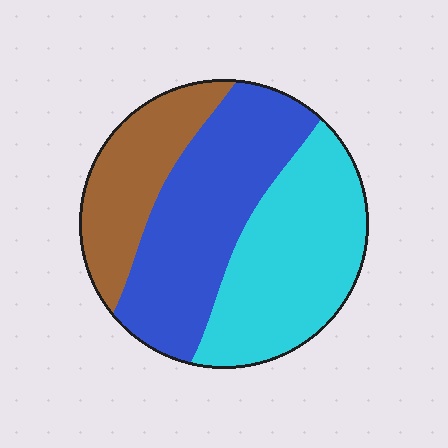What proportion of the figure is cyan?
Cyan takes up between a quarter and a half of the figure.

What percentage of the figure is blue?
Blue covers 39% of the figure.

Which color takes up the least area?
Brown, at roughly 20%.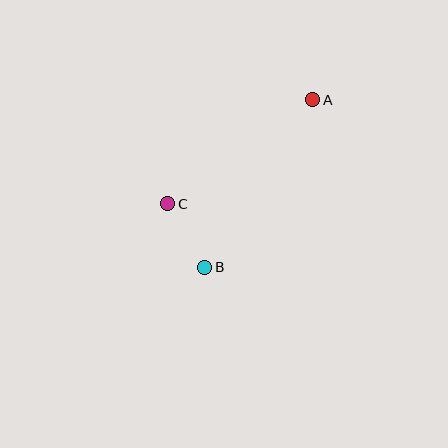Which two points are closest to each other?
Points B and C are closest to each other.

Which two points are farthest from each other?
Points A and B are farthest from each other.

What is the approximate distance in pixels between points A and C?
The distance between A and C is approximately 178 pixels.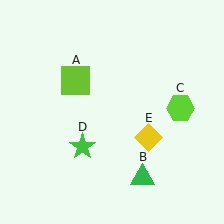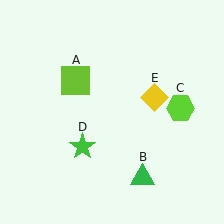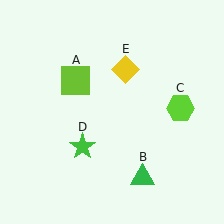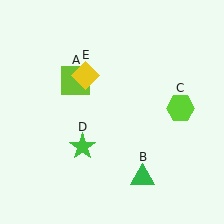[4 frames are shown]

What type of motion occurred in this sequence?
The yellow diamond (object E) rotated counterclockwise around the center of the scene.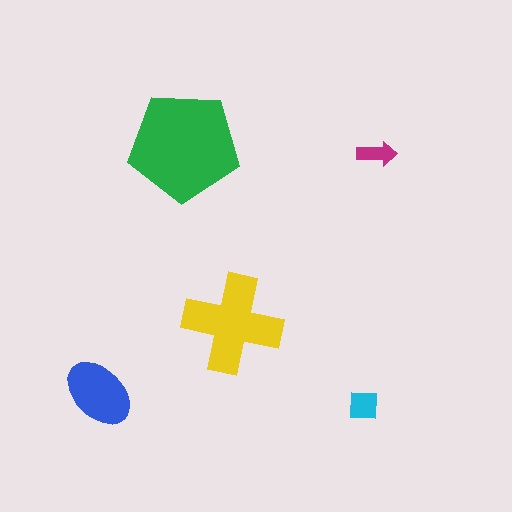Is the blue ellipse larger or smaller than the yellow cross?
Smaller.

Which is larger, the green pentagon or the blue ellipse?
The green pentagon.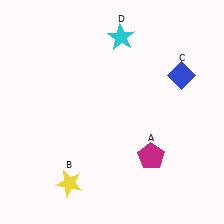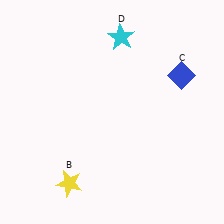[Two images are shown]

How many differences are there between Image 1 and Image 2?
There is 1 difference between the two images.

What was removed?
The magenta pentagon (A) was removed in Image 2.